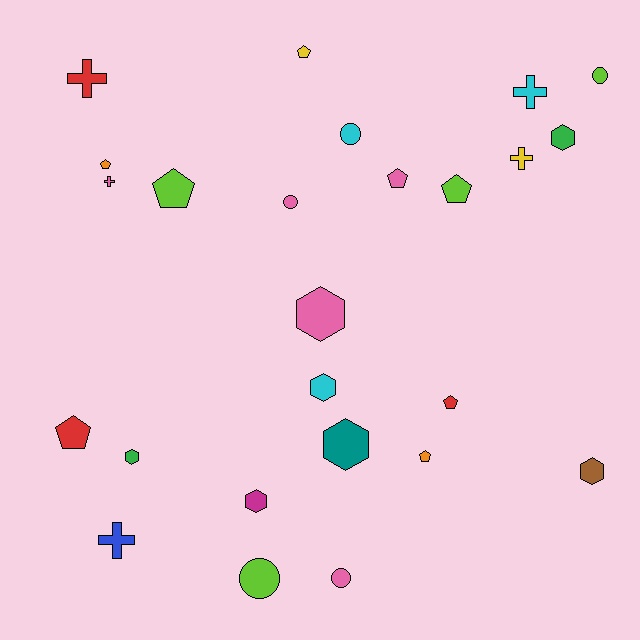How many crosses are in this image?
There are 5 crosses.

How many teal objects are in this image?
There is 1 teal object.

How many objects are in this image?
There are 25 objects.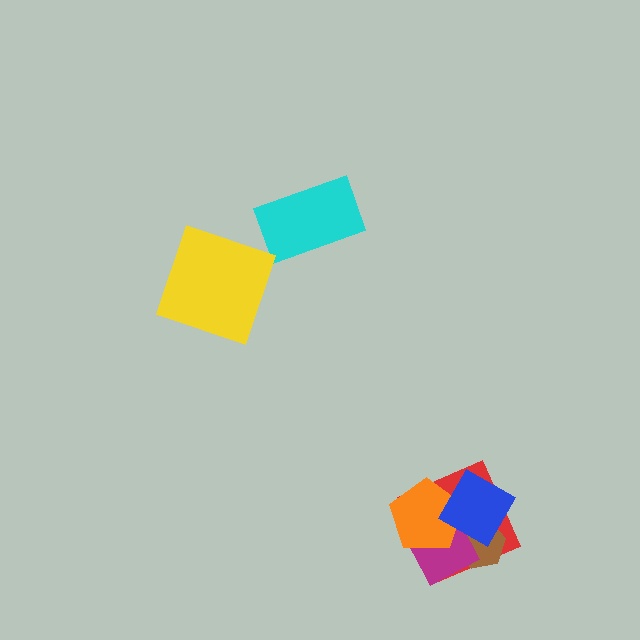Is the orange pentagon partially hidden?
Yes, it is partially covered by another shape.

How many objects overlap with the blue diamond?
4 objects overlap with the blue diamond.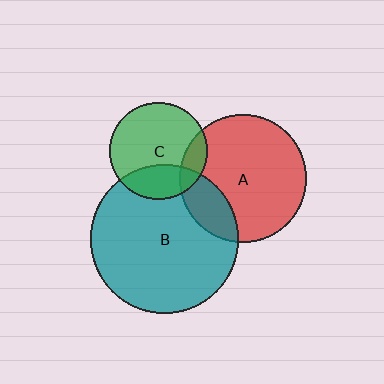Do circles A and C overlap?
Yes.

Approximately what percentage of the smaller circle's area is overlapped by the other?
Approximately 15%.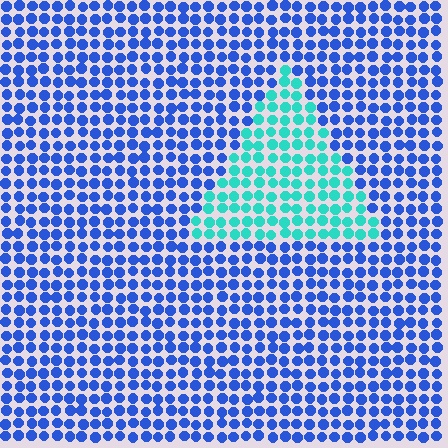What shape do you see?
I see a triangle.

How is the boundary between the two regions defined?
The boundary is defined purely by a slight shift in hue (about 52 degrees). Spacing, size, and orientation are identical on both sides.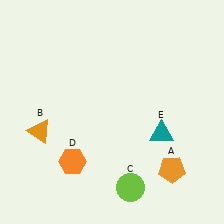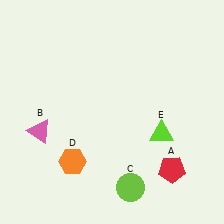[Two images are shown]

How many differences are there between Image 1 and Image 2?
There are 3 differences between the two images.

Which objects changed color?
A changed from orange to red. B changed from orange to pink. E changed from teal to lime.